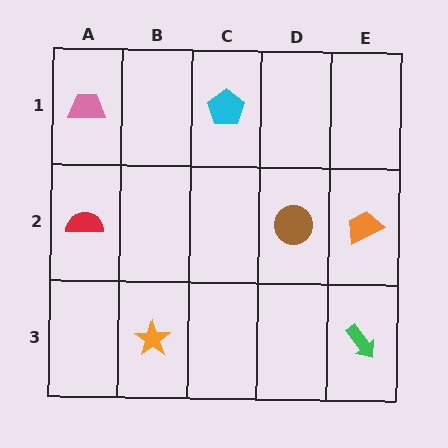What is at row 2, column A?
A red semicircle.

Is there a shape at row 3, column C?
No, that cell is empty.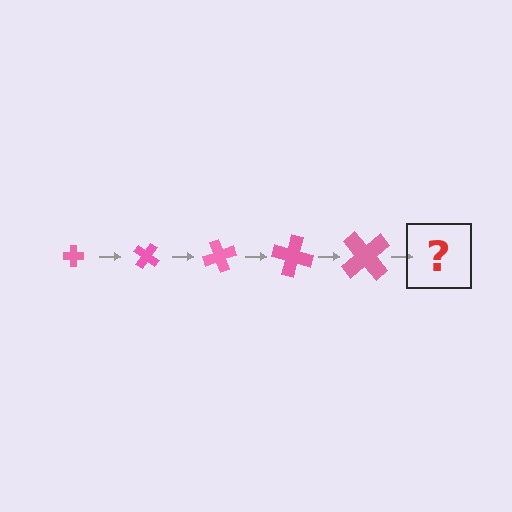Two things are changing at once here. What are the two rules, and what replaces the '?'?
The two rules are that the cross grows larger each step and it rotates 35 degrees each step. The '?' should be a cross, larger than the previous one and rotated 175 degrees from the start.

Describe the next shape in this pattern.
It should be a cross, larger than the previous one and rotated 175 degrees from the start.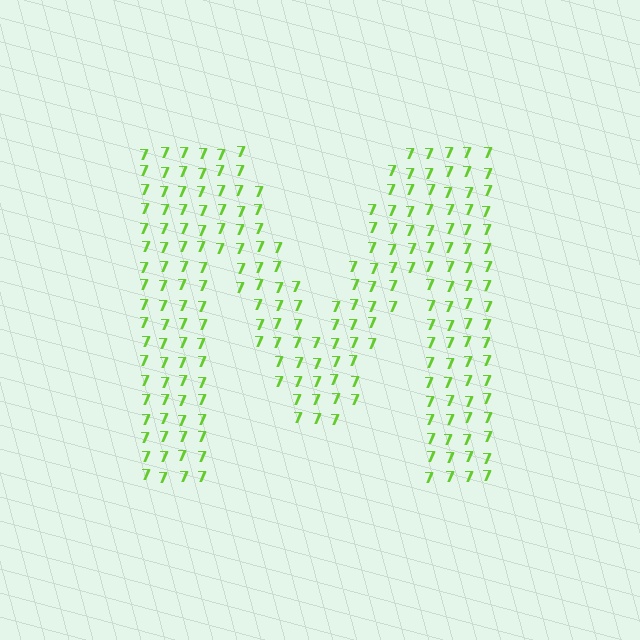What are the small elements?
The small elements are digit 7's.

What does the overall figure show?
The overall figure shows the letter M.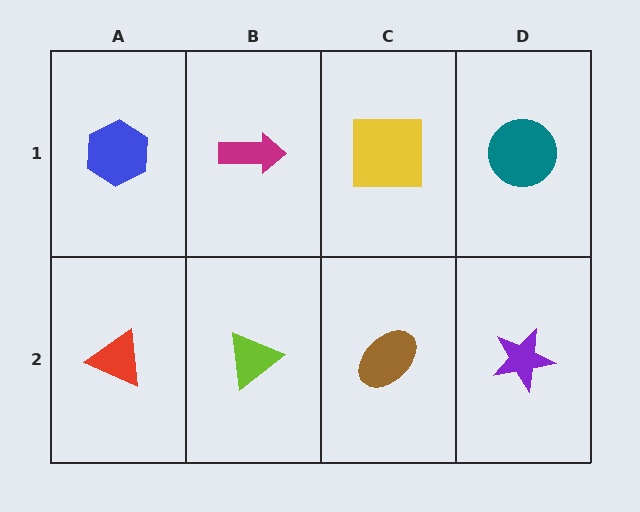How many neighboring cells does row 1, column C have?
3.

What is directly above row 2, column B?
A magenta arrow.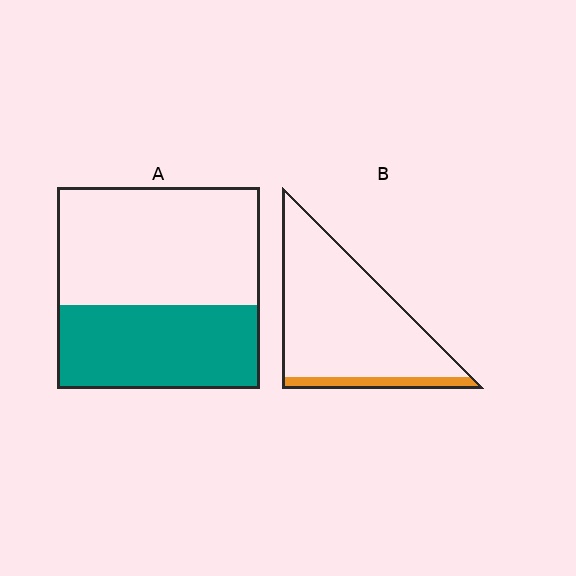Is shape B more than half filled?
No.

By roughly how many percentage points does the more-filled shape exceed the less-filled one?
By roughly 30 percentage points (A over B).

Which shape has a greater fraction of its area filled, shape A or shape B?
Shape A.